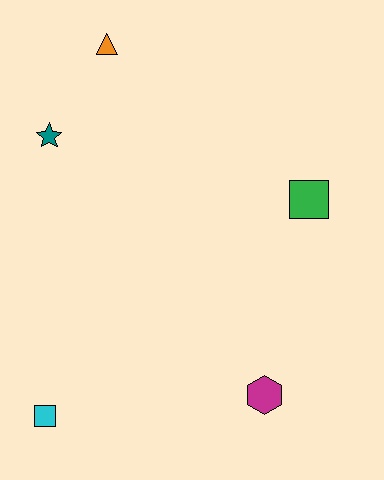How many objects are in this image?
There are 5 objects.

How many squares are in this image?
There are 2 squares.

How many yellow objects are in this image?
There are no yellow objects.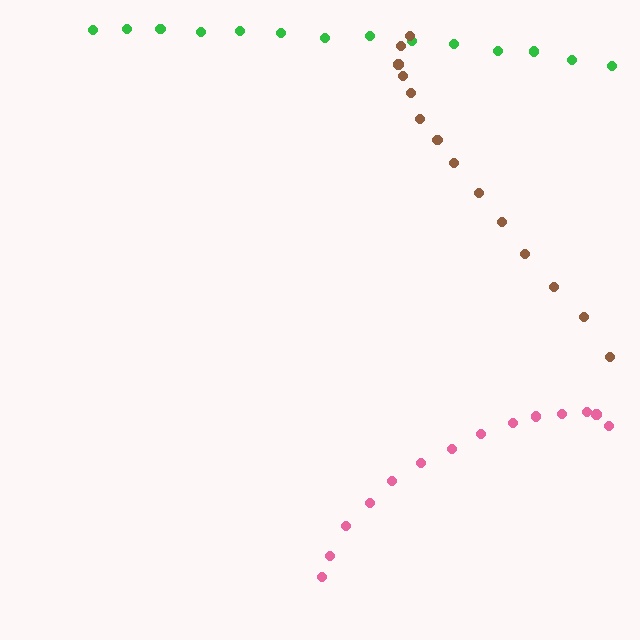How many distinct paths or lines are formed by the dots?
There are 3 distinct paths.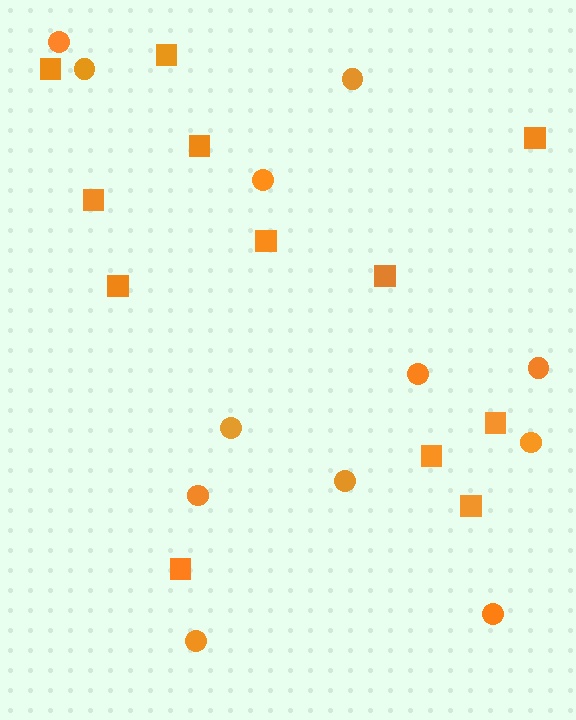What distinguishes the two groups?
There are 2 groups: one group of squares (12) and one group of circles (12).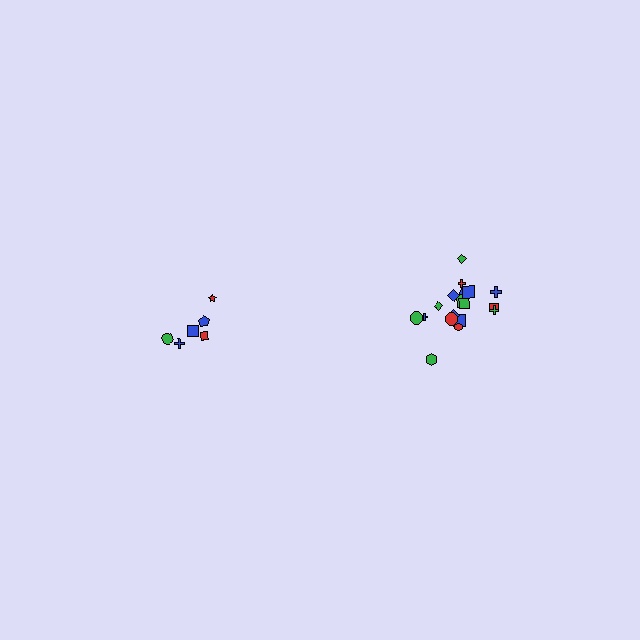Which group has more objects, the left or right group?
The right group.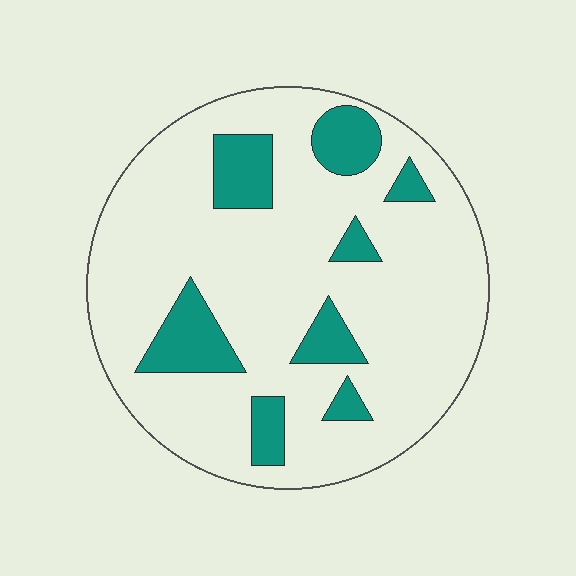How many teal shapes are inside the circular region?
8.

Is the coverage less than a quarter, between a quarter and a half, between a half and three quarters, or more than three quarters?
Less than a quarter.